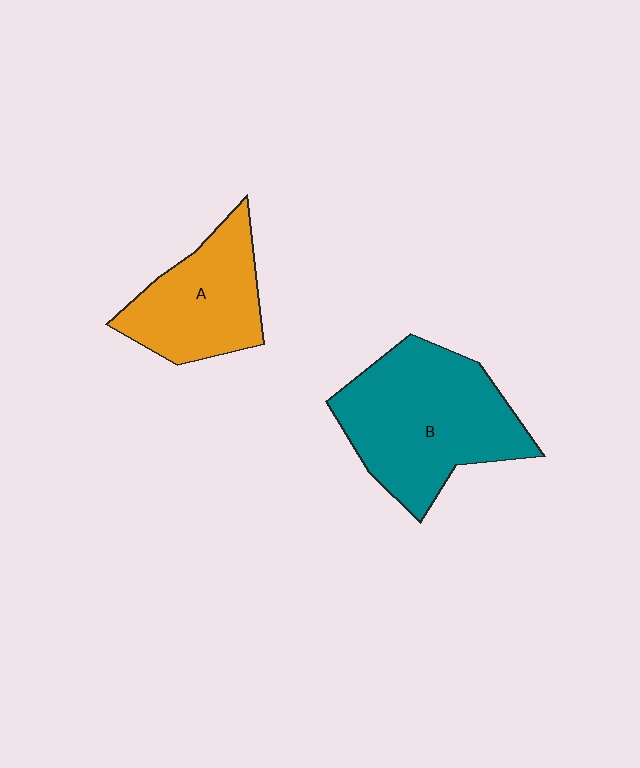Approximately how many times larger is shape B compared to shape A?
Approximately 1.5 times.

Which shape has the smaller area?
Shape A (orange).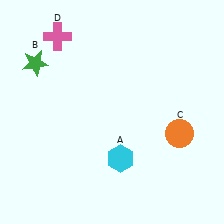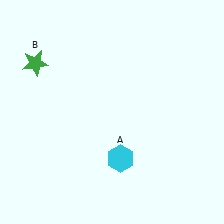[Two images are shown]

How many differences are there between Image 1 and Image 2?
There are 2 differences between the two images.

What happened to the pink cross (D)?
The pink cross (D) was removed in Image 2. It was in the top-left area of Image 1.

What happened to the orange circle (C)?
The orange circle (C) was removed in Image 2. It was in the bottom-right area of Image 1.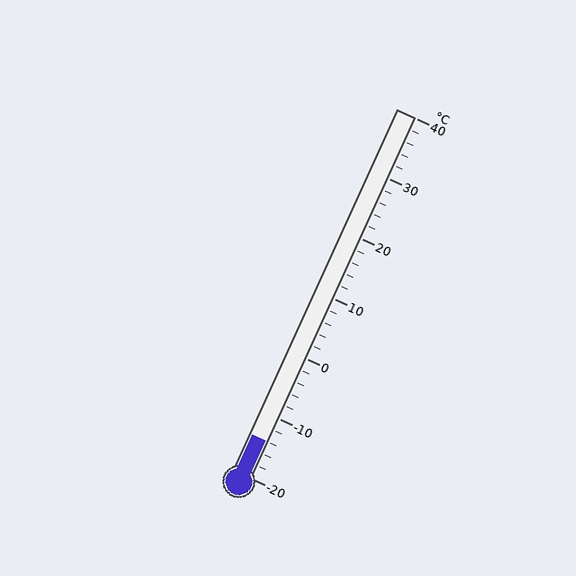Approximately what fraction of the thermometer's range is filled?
The thermometer is filled to approximately 10% of its range.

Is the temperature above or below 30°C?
The temperature is below 30°C.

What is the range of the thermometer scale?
The thermometer scale ranges from -20°C to 40°C.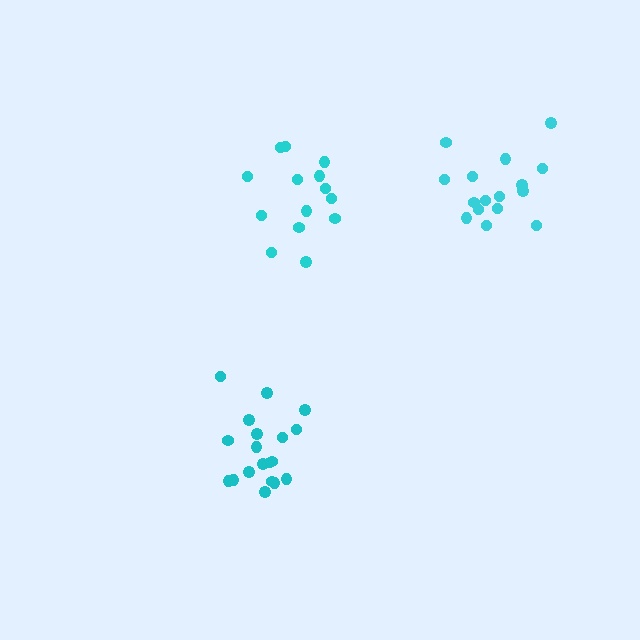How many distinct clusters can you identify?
There are 3 distinct clusters.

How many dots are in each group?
Group 1: 16 dots, Group 2: 19 dots, Group 3: 14 dots (49 total).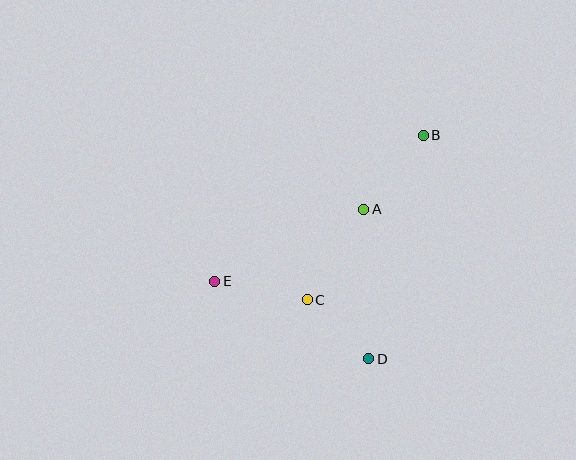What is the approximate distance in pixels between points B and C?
The distance between B and C is approximately 202 pixels.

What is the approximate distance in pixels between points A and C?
The distance between A and C is approximately 107 pixels.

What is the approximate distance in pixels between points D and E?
The distance between D and E is approximately 172 pixels.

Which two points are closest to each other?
Points C and D are closest to each other.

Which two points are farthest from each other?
Points B and E are farthest from each other.